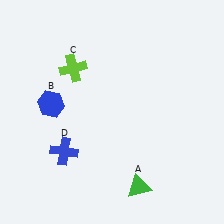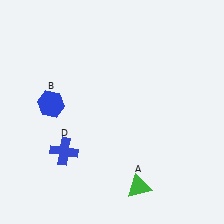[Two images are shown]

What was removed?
The lime cross (C) was removed in Image 2.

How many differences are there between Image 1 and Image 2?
There is 1 difference between the two images.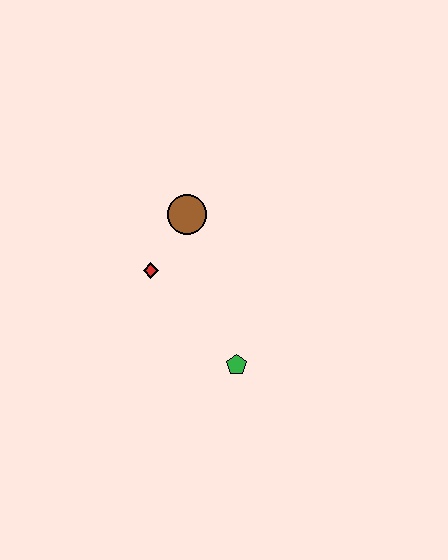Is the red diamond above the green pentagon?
Yes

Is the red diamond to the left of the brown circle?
Yes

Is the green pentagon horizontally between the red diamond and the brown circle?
No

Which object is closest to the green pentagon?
The red diamond is closest to the green pentagon.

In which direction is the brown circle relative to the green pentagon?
The brown circle is above the green pentagon.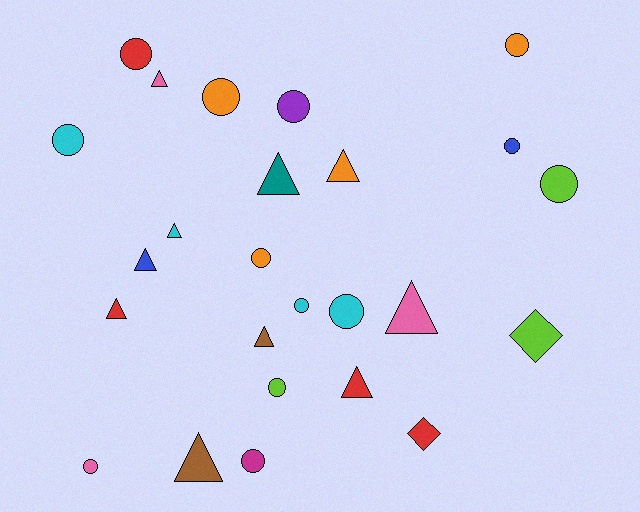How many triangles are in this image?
There are 10 triangles.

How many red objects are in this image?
There are 4 red objects.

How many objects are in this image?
There are 25 objects.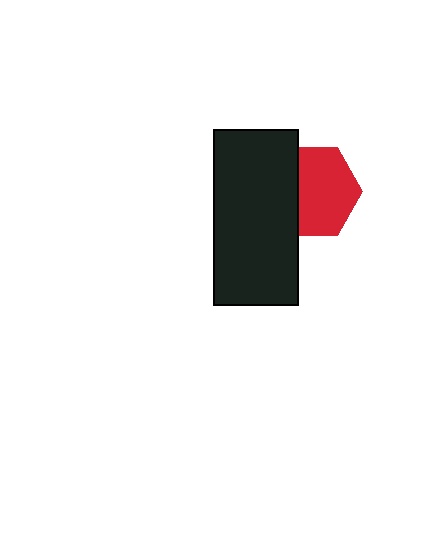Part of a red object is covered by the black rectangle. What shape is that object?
It is a hexagon.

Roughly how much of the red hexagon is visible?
Most of it is visible (roughly 66%).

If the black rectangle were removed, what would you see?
You would see the complete red hexagon.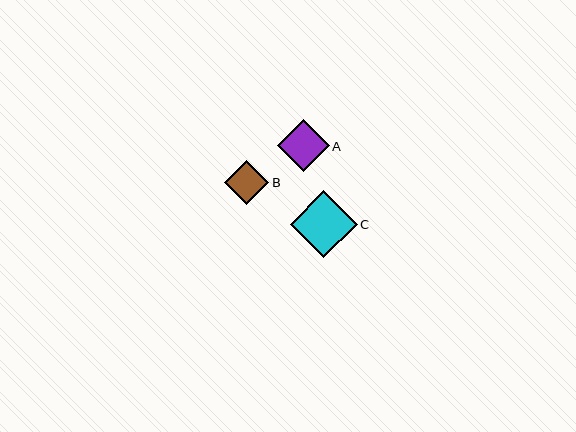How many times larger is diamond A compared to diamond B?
Diamond A is approximately 1.2 times the size of diamond B.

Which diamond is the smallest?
Diamond B is the smallest with a size of approximately 44 pixels.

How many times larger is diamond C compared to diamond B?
Diamond C is approximately 1.5 times the size of diamond B.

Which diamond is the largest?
Diamond C is the largest with a size of approximately 67 pixels.